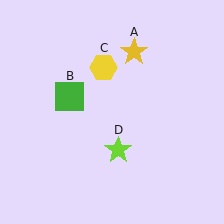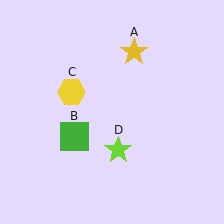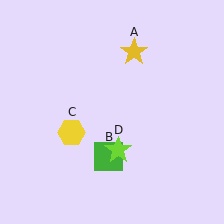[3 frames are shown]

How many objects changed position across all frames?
2 objects changed position: green square (object B), yellow hexagon (object C).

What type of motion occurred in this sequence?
The green square (object B), yellow hexagon (object C) rotated counterclockwise around the center of the scene.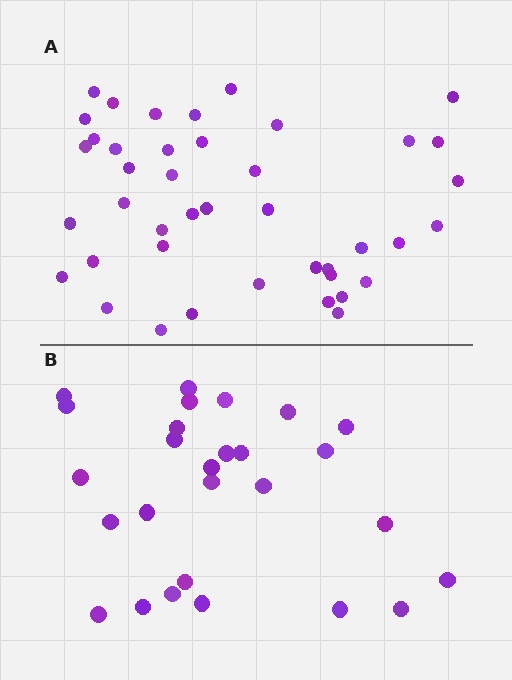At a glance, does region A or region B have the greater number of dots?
Region A (the top region) has more dots.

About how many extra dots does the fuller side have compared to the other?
Region A has approximately 15 more dots than region B.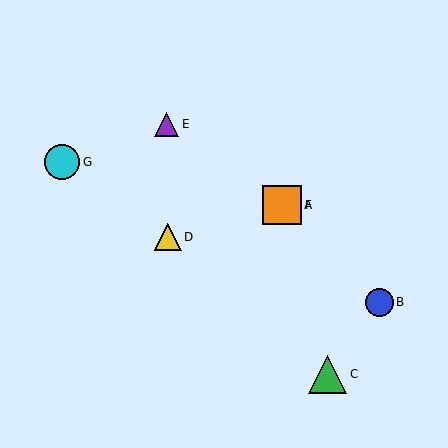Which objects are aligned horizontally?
Objects A, F are aligned horizontally.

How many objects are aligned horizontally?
2 objects (A, F) are aligned horizontally.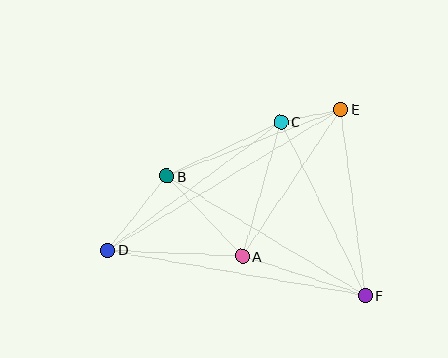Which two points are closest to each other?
Points C and E are closest to each other.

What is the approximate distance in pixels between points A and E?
The distance between A and E is approximately 177 pixels.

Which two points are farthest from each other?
Points D and E are farthest from each other.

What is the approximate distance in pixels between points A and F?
The distance between A and F is approximately 129 pixels.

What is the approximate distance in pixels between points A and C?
The distance between A and C is approximately 140 pixels.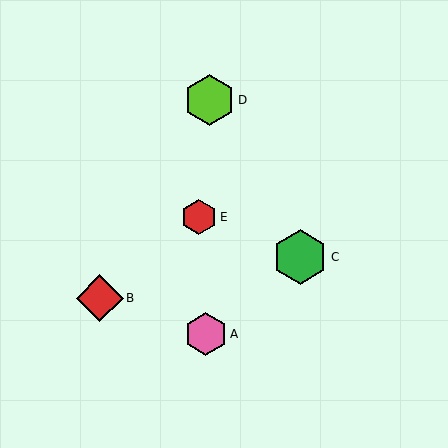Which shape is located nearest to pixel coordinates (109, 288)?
The red diamond (labeled B) at (100, 298) is nearest to that location.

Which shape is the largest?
The green hexagon (labeled C) is the largest.